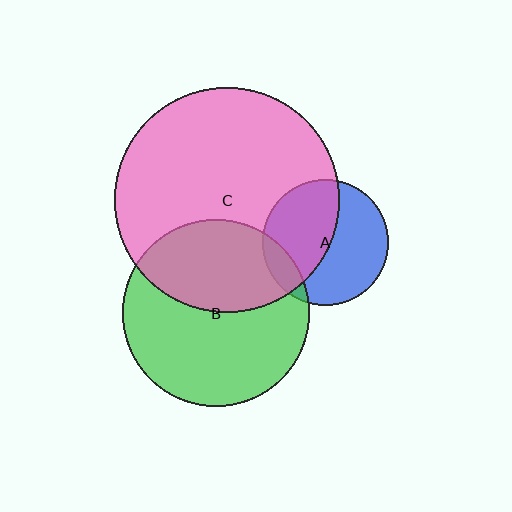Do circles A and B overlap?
Yes.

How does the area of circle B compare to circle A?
Approximately 2.2 times.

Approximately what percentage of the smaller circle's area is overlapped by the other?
Approximately 10%.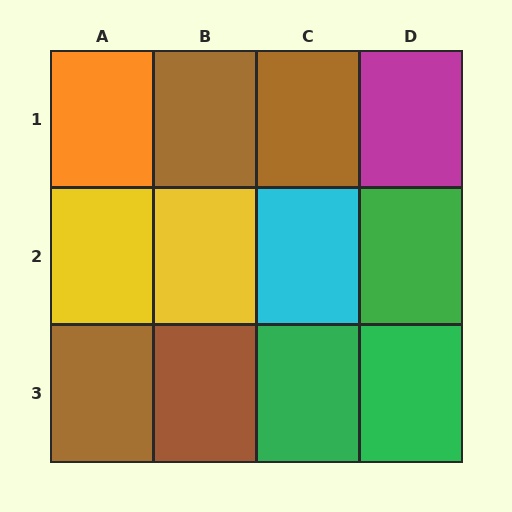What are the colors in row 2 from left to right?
Yellow, yellow, cyan, green.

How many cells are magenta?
1 cell is magenta.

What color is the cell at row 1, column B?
Brown.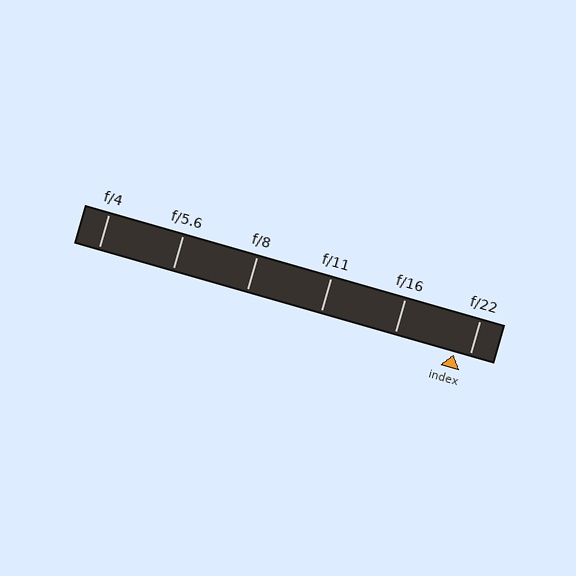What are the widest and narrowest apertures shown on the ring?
The widest aperture shown is f/4 and the narrowest is f/22.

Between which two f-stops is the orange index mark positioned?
The index mark is between f/16 and f/22.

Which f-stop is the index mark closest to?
The index mark is closest to f/22.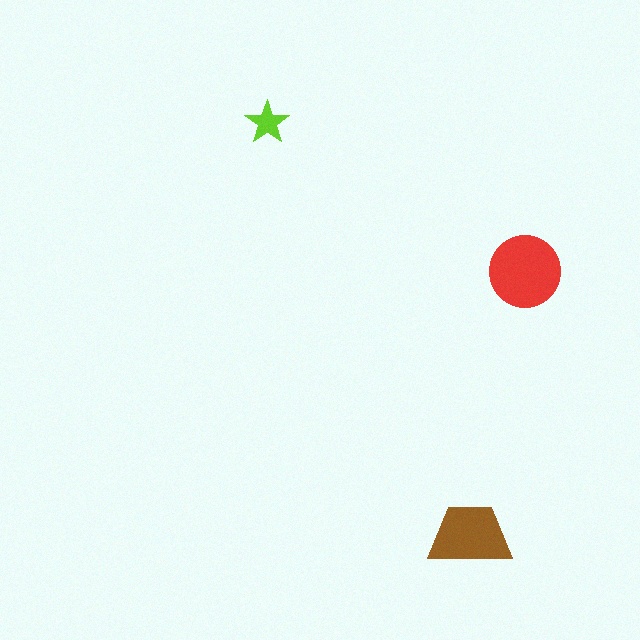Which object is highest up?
The lime star is topmost.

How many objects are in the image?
There are 3 objects in the image.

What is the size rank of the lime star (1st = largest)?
3rd.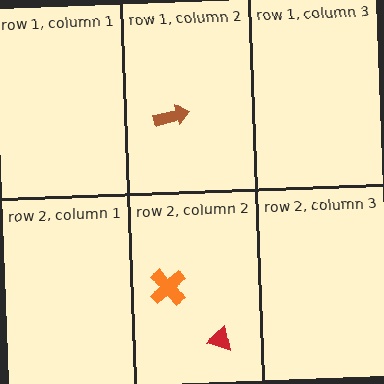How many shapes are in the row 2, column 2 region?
2.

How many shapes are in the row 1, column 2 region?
1.